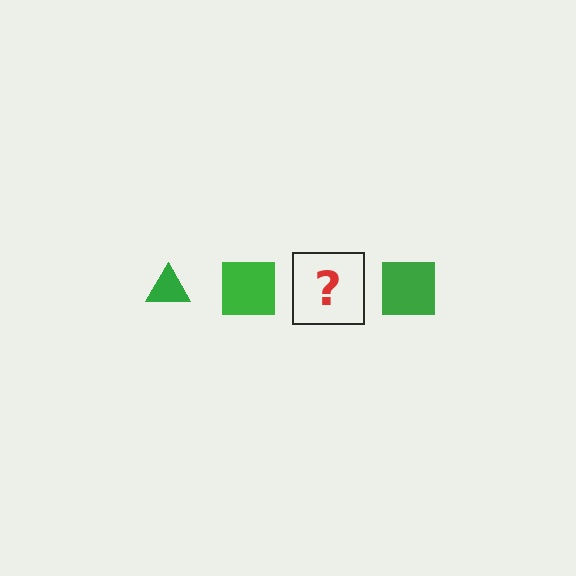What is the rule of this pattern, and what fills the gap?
The rule is that the pattern cycles through triangle, square shapes in green. The gap should be filled with a green triangle.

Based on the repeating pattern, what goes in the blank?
The blank should be a green triangle.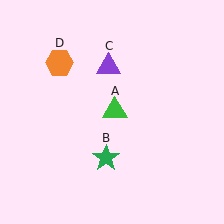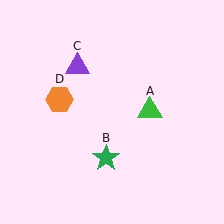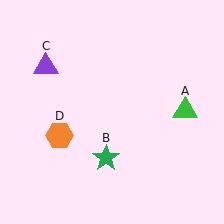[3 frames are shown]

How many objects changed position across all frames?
3 objects changed position: green triangle (object A), purple triangle (object C), orange hexagon (object D).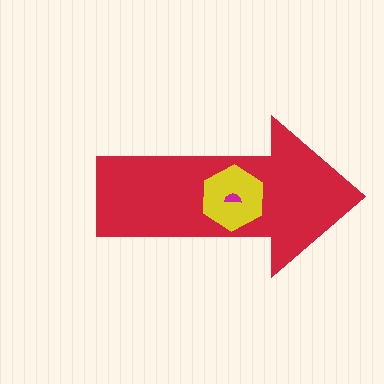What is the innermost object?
The magenta semicircle.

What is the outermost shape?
The red arrow.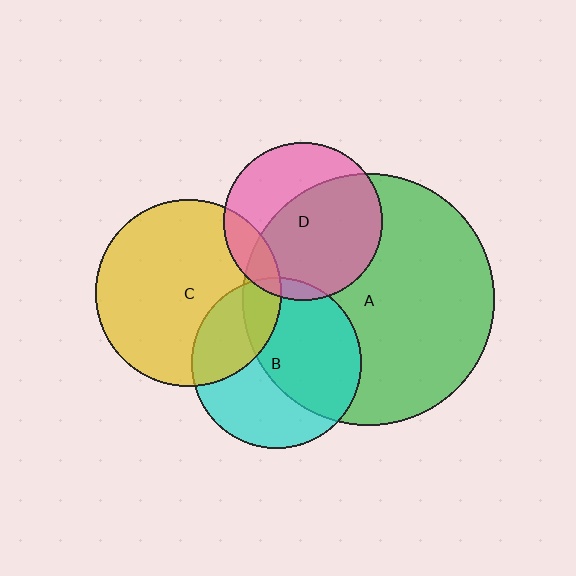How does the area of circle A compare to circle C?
Approximately 1.8 times.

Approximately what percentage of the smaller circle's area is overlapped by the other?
Approximately 15%.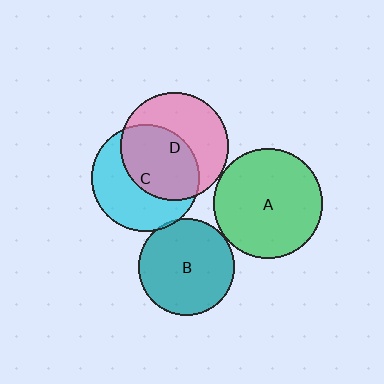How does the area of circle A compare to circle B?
Approximately 1.3 times.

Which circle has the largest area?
Circle A (green).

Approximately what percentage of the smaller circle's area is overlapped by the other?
Approximately 50%.